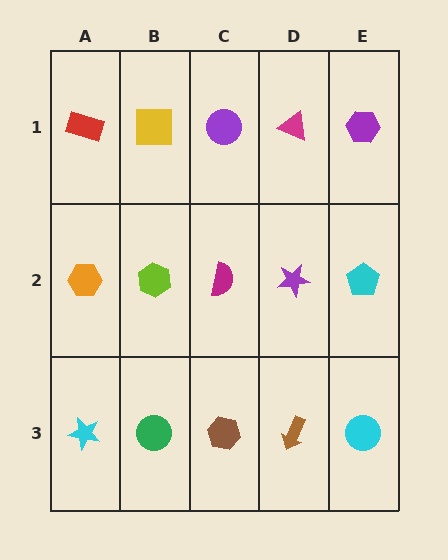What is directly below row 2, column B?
A green circle.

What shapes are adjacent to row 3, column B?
A lime hexagon (row 2, column B), a cyan star (row 3, column A), a brown hexagon (row 3, column C).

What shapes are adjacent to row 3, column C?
A magenta semicircle (row 2, column C), a green circle (row 3, column B), a brown arrow (row 3, column D).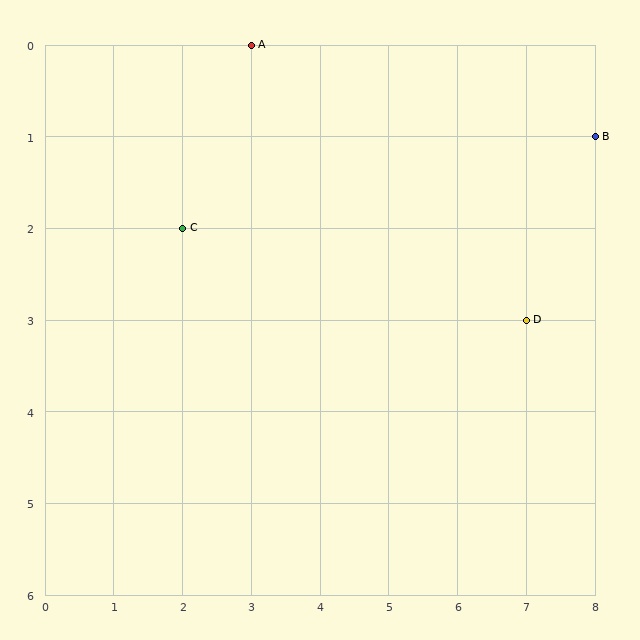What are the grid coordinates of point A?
Point A is at grid coordinates (3, 0).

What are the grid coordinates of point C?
Point C is at grid coordinates (2, 2).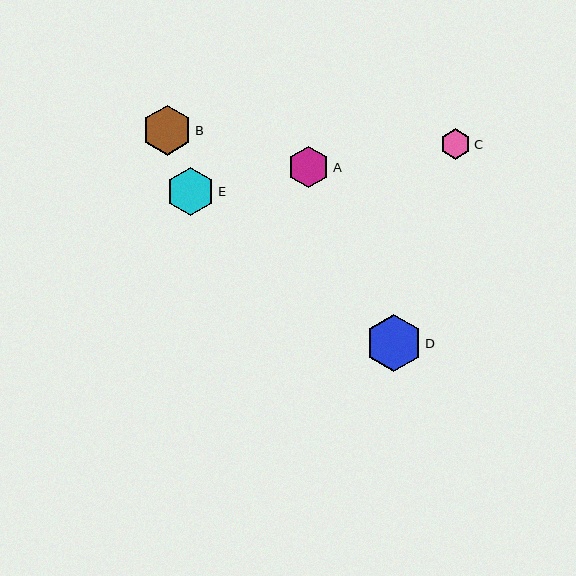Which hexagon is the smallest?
Hexagon C is the smallest with a size of approximately 31 pixels.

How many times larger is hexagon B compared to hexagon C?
Hexagon B is approximately 1.6 times the size of hexagon C.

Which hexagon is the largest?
Hexagon D is the largest with a size of approximately 57 pixels.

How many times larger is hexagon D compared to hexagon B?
Hexagon D is approximately 1.1 times the size of hexagon B.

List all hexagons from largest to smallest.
From largest to smallest: D, B, E, A, C.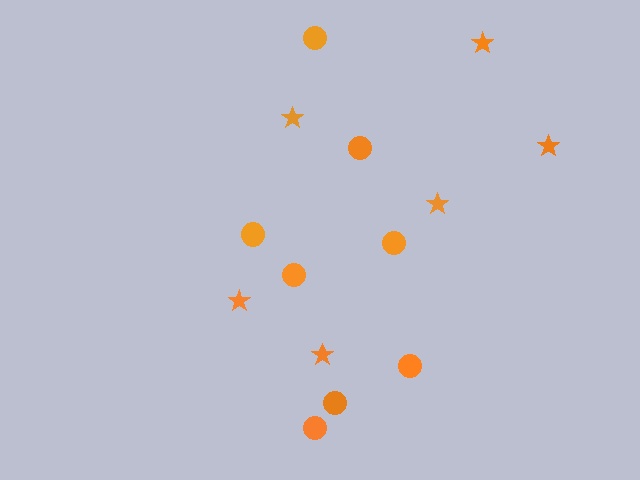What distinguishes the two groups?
There are 2 groups: one group of circles (8) and one group of stars (6).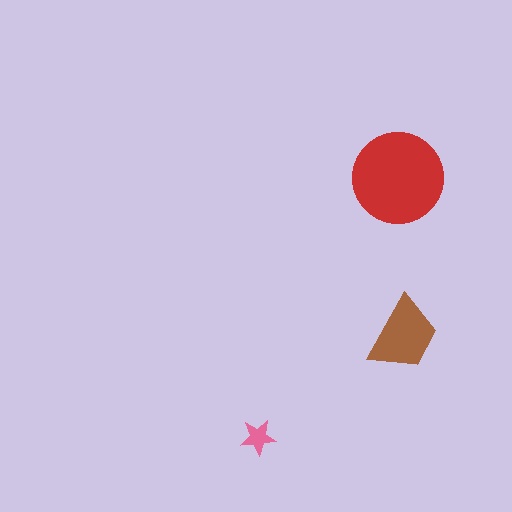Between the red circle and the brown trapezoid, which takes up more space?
The red circle.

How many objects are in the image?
There are 3 objects in the image.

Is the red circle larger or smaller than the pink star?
Larger.